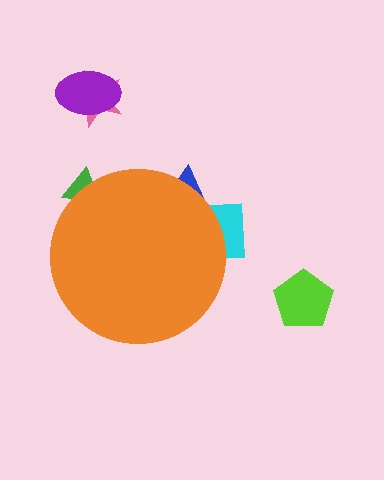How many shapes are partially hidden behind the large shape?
3 shapes are partially hidden.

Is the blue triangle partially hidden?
Yes, the blue triangle is partially hidden behind the orange circle.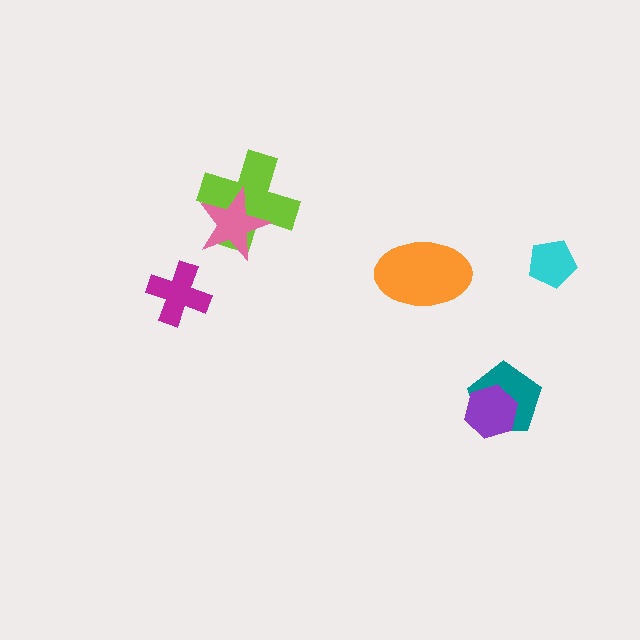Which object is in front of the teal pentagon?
The purple hexagon is in front of the teal pentagon.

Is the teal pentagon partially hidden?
Yes, it is partially covered by another shape.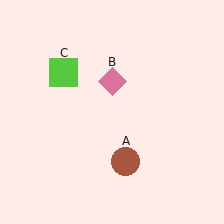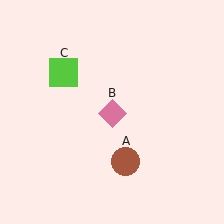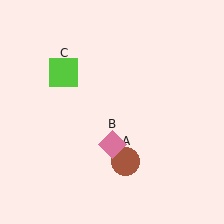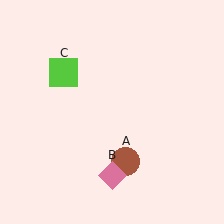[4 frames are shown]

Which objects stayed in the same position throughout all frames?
Brown circle (object A) and lime square (object C) remained stationary.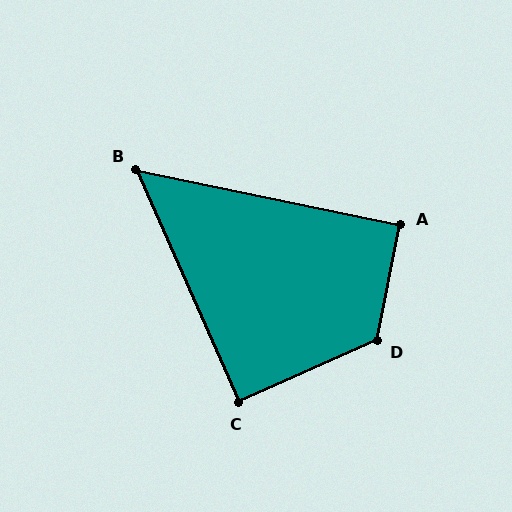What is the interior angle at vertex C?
Approximately 90 degrees (approximately right).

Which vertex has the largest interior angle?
D, at approximately 126 degrees.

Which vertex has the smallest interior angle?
B, at approximately 54 degrees.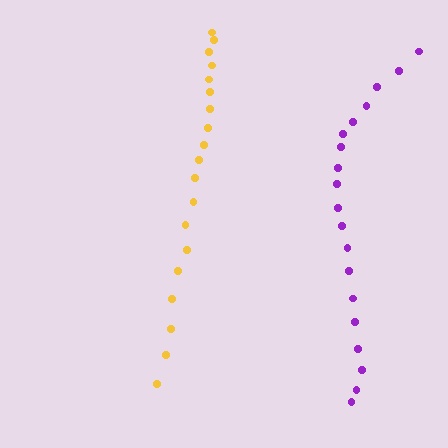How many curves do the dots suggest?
There are 2 distinct paths.